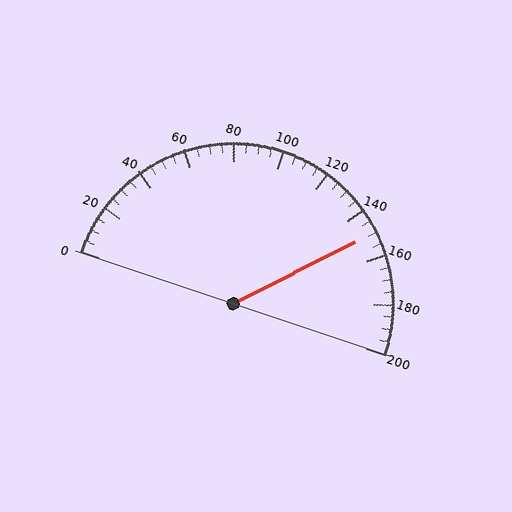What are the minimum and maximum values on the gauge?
The gauge ranges from 0 to 200.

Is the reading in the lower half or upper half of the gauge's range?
The reading is in the upper half of the range (0 to 200).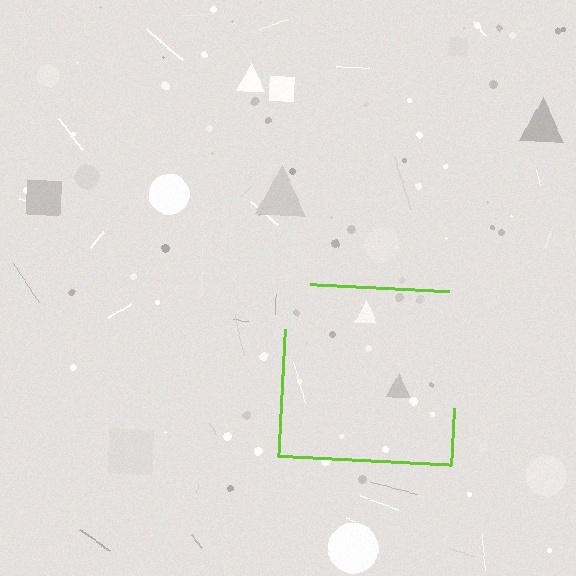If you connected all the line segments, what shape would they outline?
They would outline a square.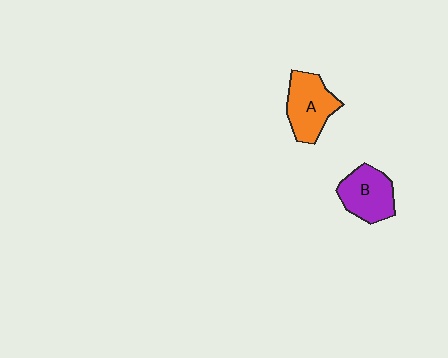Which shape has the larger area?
Shape A (orange).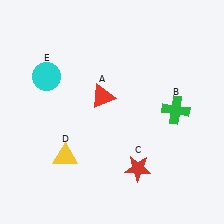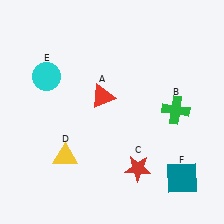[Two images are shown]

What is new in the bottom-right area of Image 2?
A teal square (F) was added in the bottom-right area of Image 2.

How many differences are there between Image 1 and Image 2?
There is 1 difference between the two images.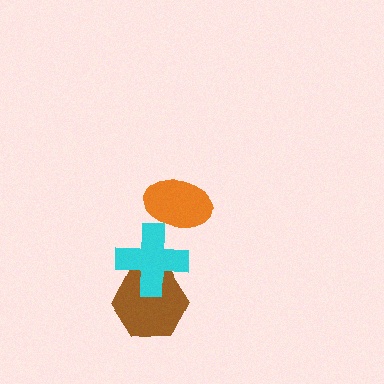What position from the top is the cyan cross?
The cyan cross is 2nd from the top.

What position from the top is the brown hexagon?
The brown hexagon is 3rd from the top.